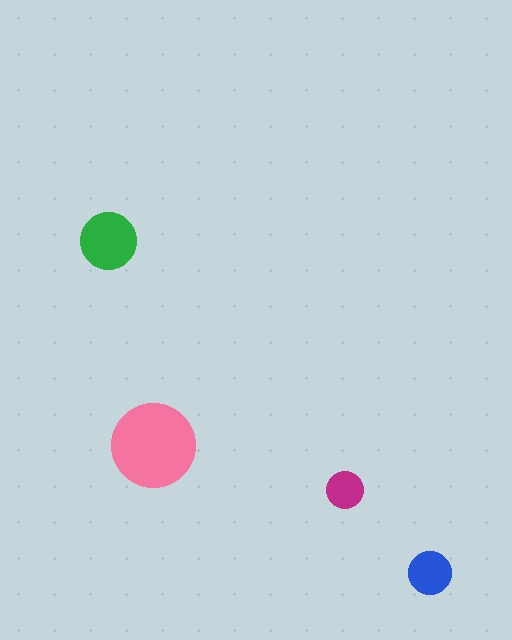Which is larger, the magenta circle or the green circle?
The green one.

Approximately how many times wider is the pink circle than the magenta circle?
About 2.5 times wider.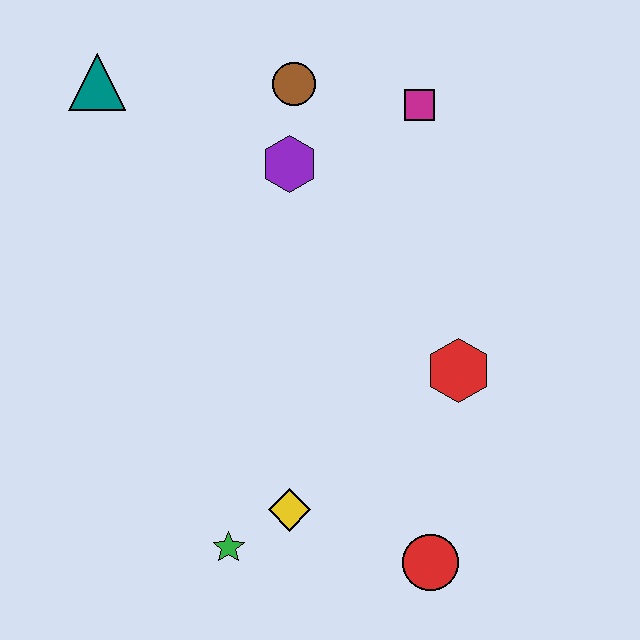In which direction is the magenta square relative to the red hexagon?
The magenta square is above the red hexagon.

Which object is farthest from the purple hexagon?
The red circle is farthest from the purple hexagon.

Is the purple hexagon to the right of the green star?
Yes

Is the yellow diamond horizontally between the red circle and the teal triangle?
Yes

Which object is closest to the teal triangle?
The brown circle is closest to the teal triangle.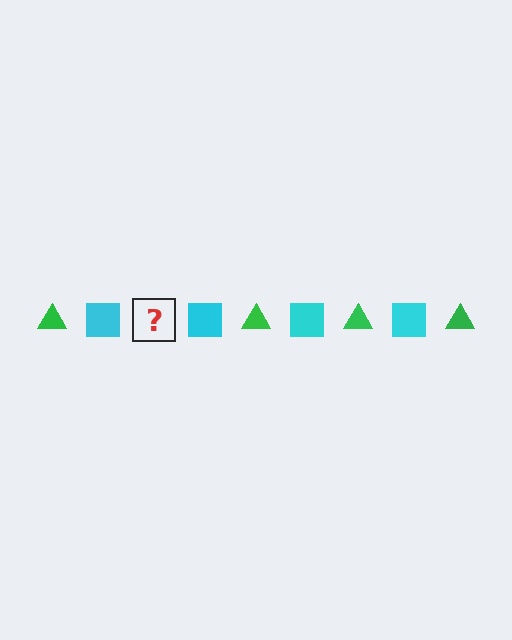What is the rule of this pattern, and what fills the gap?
The rule is that the pattern alternates between green triangle and cyan square. The gap should be filled with a green triangle.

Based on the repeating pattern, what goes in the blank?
The blank should be a green triangle.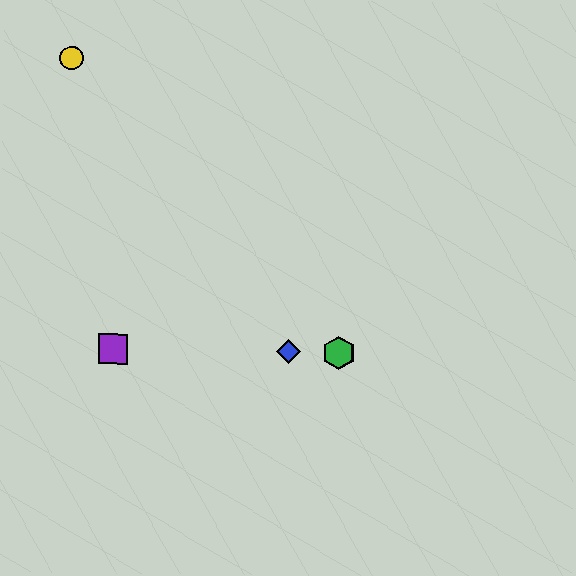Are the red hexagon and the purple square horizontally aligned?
Yes, both are at y≈352.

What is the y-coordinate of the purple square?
The purple square is at y≈349.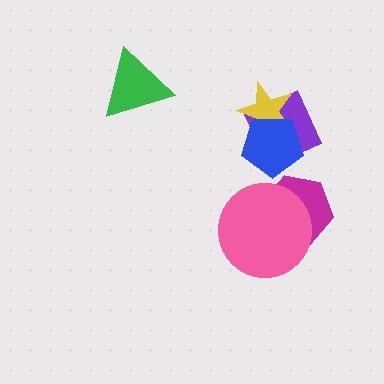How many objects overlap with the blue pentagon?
2 objects overlap with the blue pentagon.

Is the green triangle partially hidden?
No, no other shape covers it.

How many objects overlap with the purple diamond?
2 objects overlap with the purple diamond.